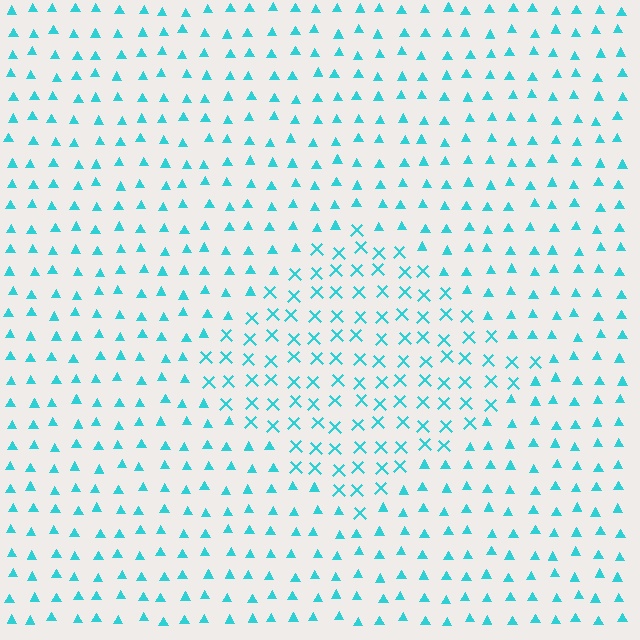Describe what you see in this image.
The image is filled with small cyan elements arranged in a uniform grid. A diamond-shaped region contains X marks, while the surrounding area contains triangles. The boundary is defined purely by the change in element shape.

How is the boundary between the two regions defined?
The boundary is defined by a change in element shape: X marks inside vs. triangles outside. All elements share the same color and spacing.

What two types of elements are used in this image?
The image uses X marks inside the diamond region and triangles outside it.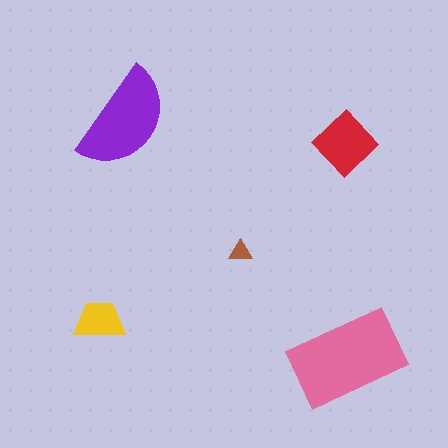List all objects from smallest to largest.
The brown triangle, the yellow trapezoid, the red diamond, the purple semicircle, the pink rectangle.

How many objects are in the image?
There are 5 objects in the image.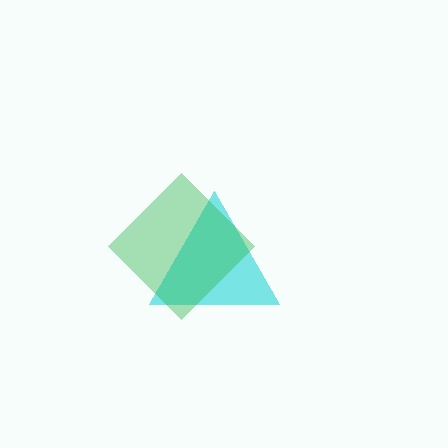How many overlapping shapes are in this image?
There are 2 overlapping shapes in the image.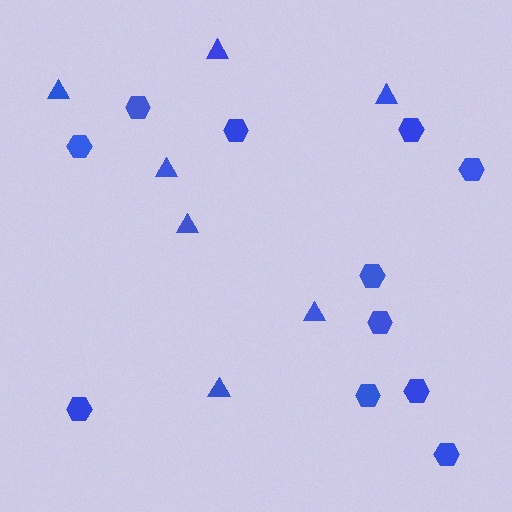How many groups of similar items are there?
There are 2 groups: one group of hexagons (11) and one group of triangles (7).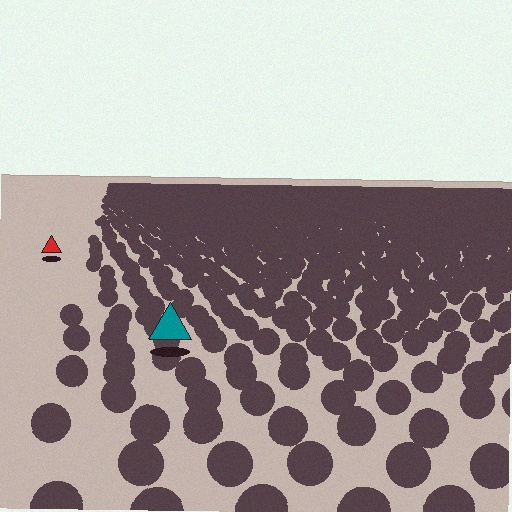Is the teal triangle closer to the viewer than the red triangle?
Yes. The teal triangle is closer — you can tell from the texture gradient: the ground texture is coarser near it.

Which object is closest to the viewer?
The teal triangle is closest. The texture marks near it are larger and more spread out.